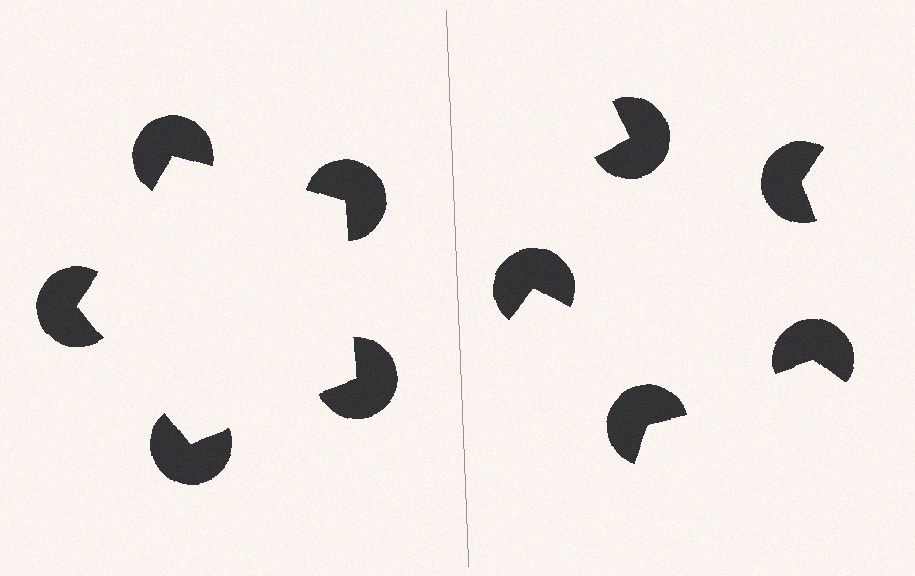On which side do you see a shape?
An illusory pentagon appears on the left side. On the right side the wedge cuts are rotated, so no coherent shape forms.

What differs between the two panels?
The pac-man discs are positioned identically on both sides; only the wedge orientations differ. On the left they align to a pentagon; on the right they are misaligned.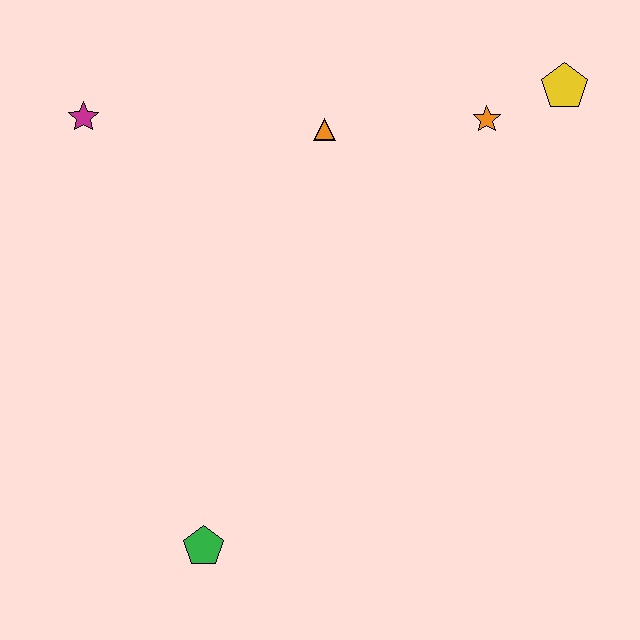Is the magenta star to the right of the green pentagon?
No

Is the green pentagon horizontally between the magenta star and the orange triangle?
Yes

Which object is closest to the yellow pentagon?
The orange star is closest to the yellow pentagon.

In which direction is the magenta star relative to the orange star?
The magenta star is to the left of the orange star.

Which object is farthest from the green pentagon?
The yellow pentagon is farthest from the green pentagon.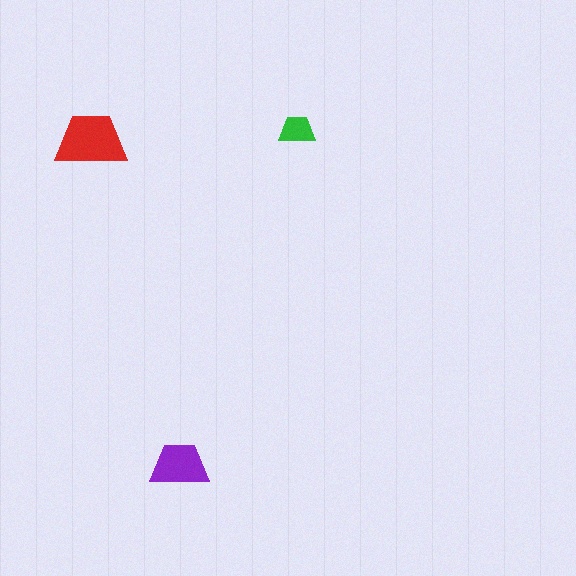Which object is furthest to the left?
The red trapezoid is leftmost.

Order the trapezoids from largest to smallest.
the red one, the purple one, the green one.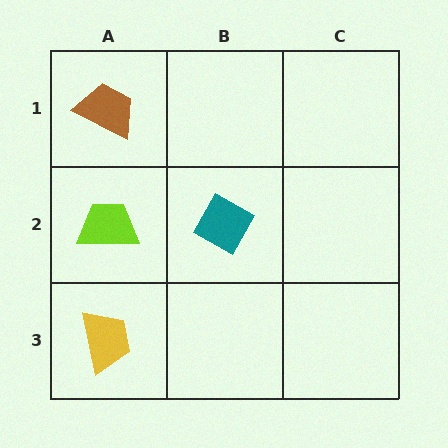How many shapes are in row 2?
2 shapes.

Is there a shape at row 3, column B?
No, that cell is empty.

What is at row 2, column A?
A lime trapezoid.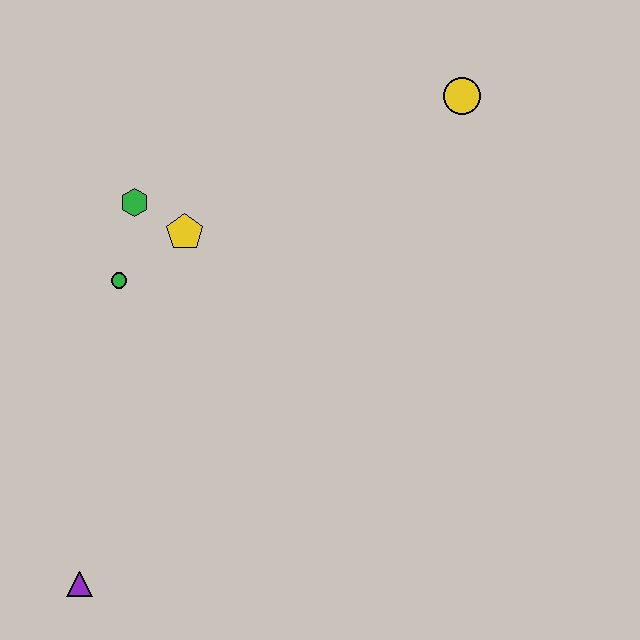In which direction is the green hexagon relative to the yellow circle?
The green hexagon is to the left of the yellow circle.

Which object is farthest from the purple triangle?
The yellow circle is farthest from the purple triangle.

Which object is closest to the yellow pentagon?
The green hexagon is closest to the yellow pentagon.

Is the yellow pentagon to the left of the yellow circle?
Yes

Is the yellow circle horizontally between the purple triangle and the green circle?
No